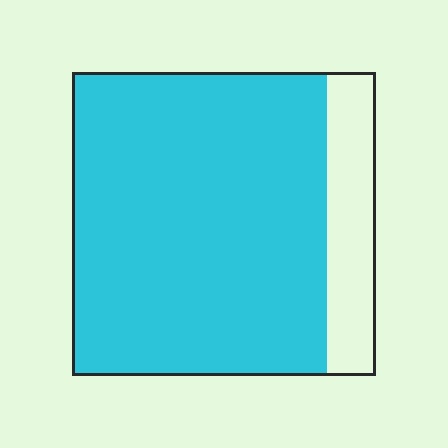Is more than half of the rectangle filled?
Yes.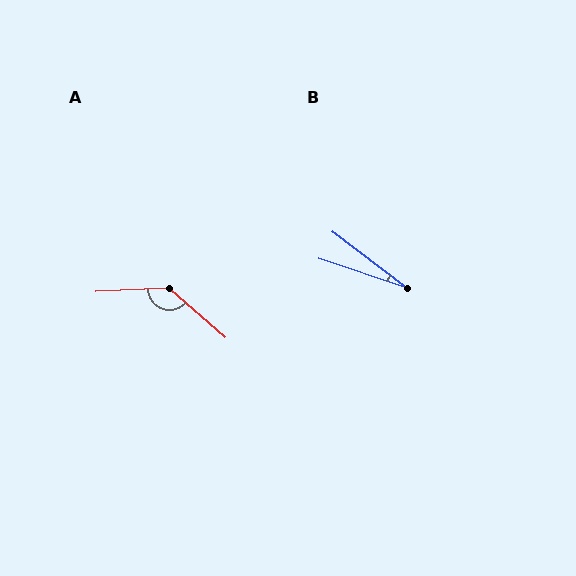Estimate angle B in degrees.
Approximately 19 degrees.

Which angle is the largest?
A, at approximately 136 degrees.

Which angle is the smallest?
B, at approximately 19 degrees.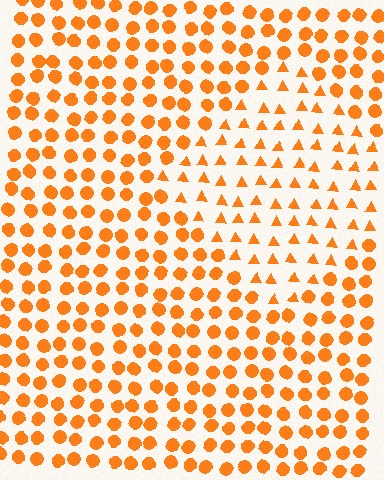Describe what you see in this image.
The image is filled with small orange elements arranged in a uniform grid. A diamond-shaped region contains triangles, while the surrounding area contains circles. The boundary is defined purely by the change in element shape.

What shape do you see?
I see a diamond.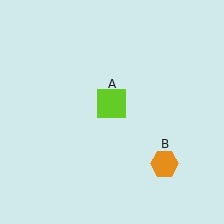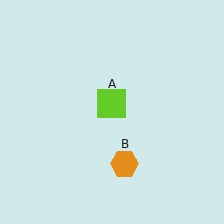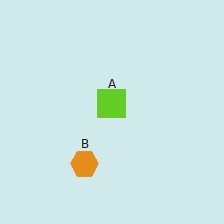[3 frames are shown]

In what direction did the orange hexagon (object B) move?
The orange hexagon (object B) moved left.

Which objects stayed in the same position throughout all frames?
Lime square (object A) remained stationary.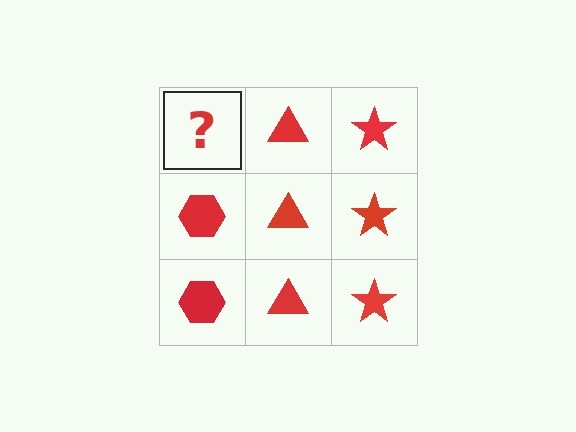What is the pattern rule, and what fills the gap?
The rule is that each column has a consistent shape. The gap should be filled with a red hexagon.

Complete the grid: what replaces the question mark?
The question mark should be replaced with a red hexagon.